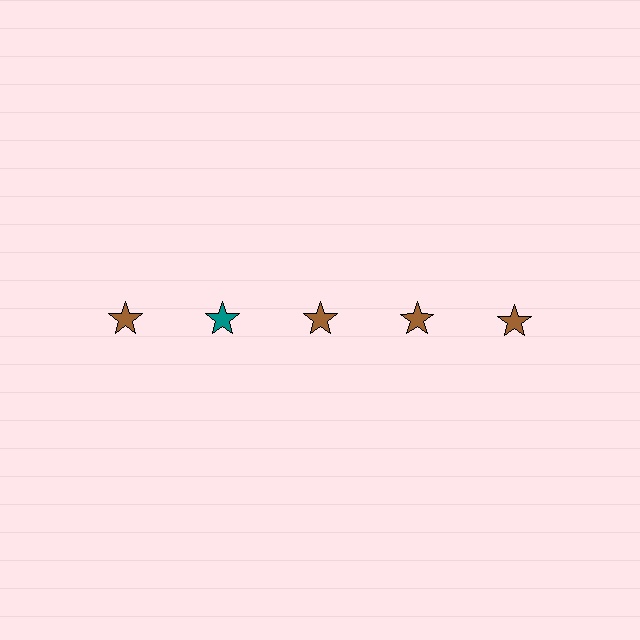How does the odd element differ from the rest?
It has a different color: teal instead of brown.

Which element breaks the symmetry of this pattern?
The teal star in the top row, second from left column breaks the symmetry. All other shapes are brown stars.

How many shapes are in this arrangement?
There are 5 shapes arranged in a grid pattern.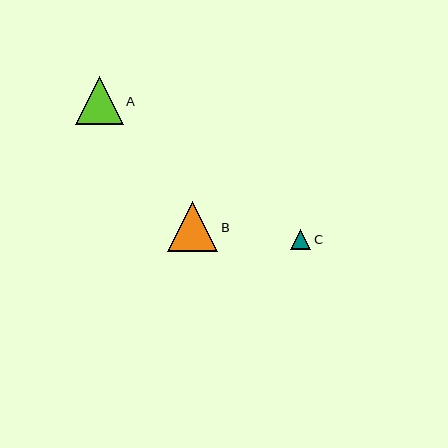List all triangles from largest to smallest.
From largest to smallest: B, A, C.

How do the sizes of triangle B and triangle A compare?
Triangle B and triangle A are approximately the same size.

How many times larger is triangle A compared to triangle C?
Triangle A is approximately 2.4 times the size of triangle C.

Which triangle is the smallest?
Triangle C is the smallest with a size of approximately 20 pixels.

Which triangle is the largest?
Triangle B is the largest with a size of approximately 51 pixels.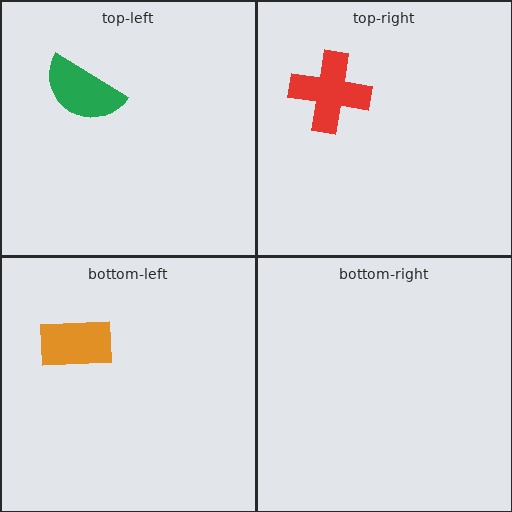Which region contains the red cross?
The top-right region.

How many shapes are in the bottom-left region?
1.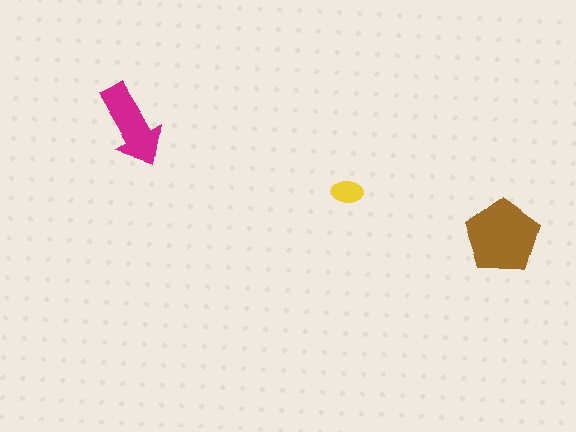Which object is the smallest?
The yellow ellipse.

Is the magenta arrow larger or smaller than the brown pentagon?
Smaller.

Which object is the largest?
The brown pentagon.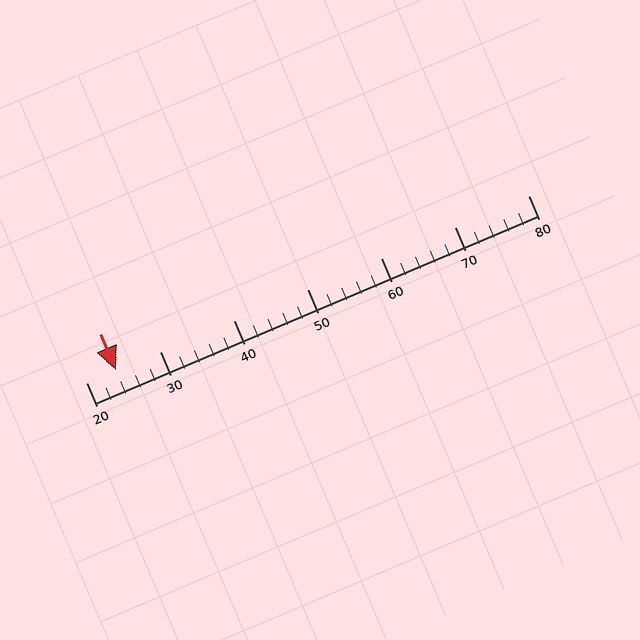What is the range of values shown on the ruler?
The ruler shows values from 20 to 80.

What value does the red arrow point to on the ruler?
The red arrow points to approximately 24.